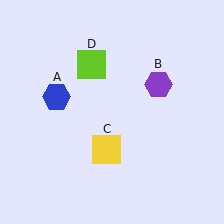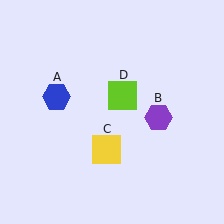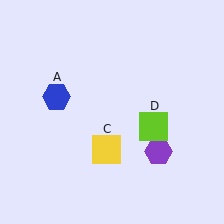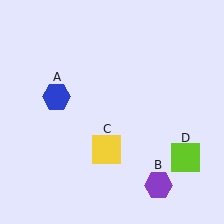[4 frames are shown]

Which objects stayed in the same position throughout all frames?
Blue hexagon (object A) and yellow square (object C) remained stationary.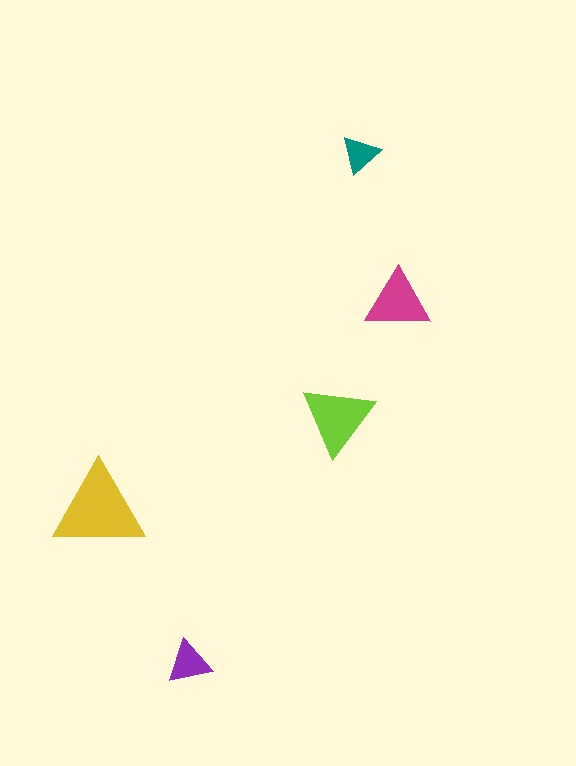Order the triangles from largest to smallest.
the yellow one, the lime one, the magenta one, the purple one, the teal one.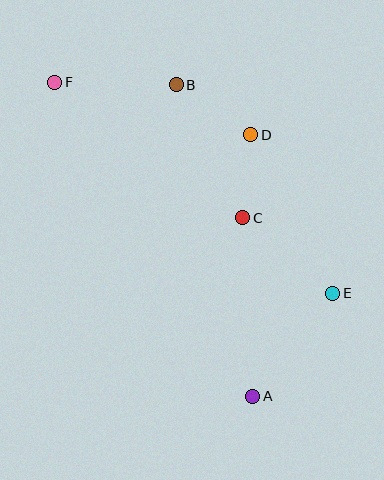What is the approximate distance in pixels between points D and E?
The distance between D and E is approximately 178 pixels.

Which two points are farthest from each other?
Points A and F are farthest from each other.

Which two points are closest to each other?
Points C and D are closest to each other.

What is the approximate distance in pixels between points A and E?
The distance between A and E is approximately 130 pixels.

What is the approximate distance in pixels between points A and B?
The distance between A and B is approximately 321 pixels.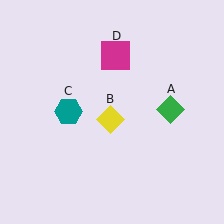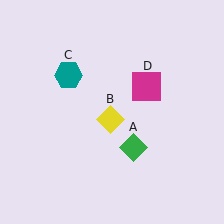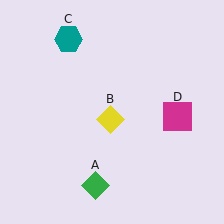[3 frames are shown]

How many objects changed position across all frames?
3 objects changed position: green diamond (object A), teal hexagon (object C), magenta square (object D).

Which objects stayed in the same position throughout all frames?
Yellow diamond (object B) remained stationary.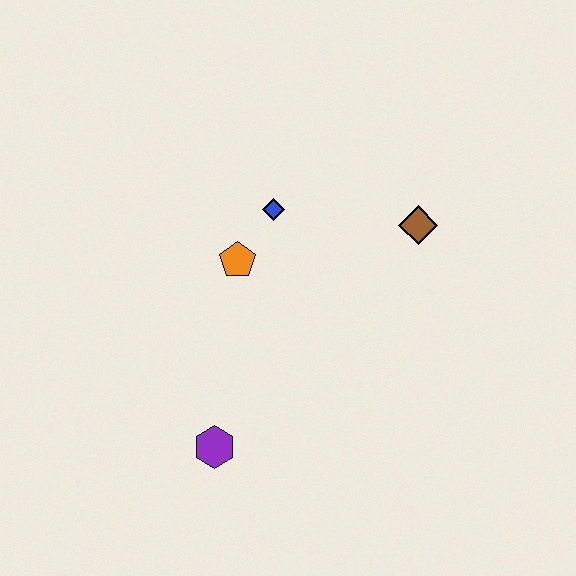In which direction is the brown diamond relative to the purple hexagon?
The brown diamond is above the purple hexagon.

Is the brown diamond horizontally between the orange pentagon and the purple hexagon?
No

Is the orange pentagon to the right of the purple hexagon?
Yes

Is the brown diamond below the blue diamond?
Yes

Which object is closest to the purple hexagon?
The orange pentagon is closest to the purple hexagon.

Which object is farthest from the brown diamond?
The purple hexagon is farthest from the brown diamond.